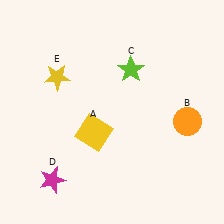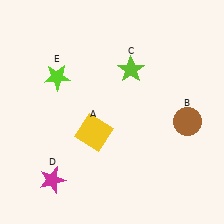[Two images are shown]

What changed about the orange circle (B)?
In Image 1, B is orange. In Image 2, it changed to brown.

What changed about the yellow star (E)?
In Image 1, E is yellow. In Image 2, it changed to lime.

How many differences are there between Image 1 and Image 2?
There are 2 differences between the two images.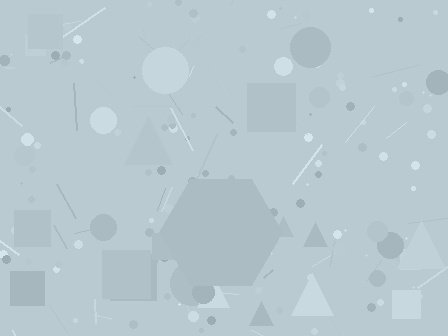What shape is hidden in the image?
A hexagon is hidden in the image.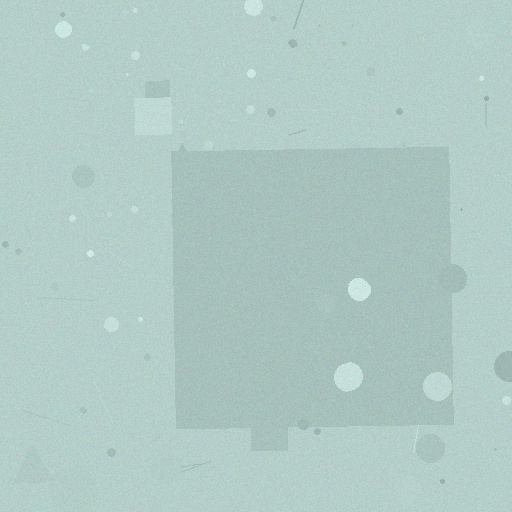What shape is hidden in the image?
A square is hidden in the image.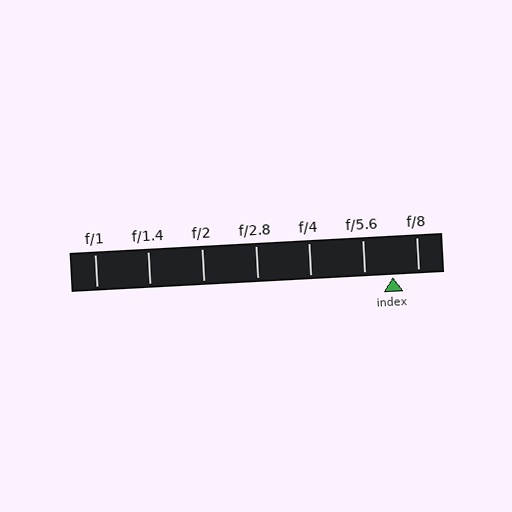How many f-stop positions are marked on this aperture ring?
There are 7 f-stop positions marked.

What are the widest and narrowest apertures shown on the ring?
The widest aperture shown is f/1 and the narrowest is f/8.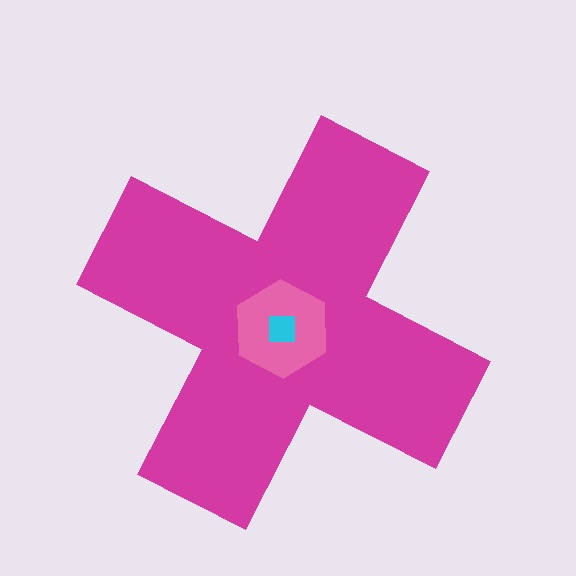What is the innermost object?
The cyan square.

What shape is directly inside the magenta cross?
The pink hexagon.